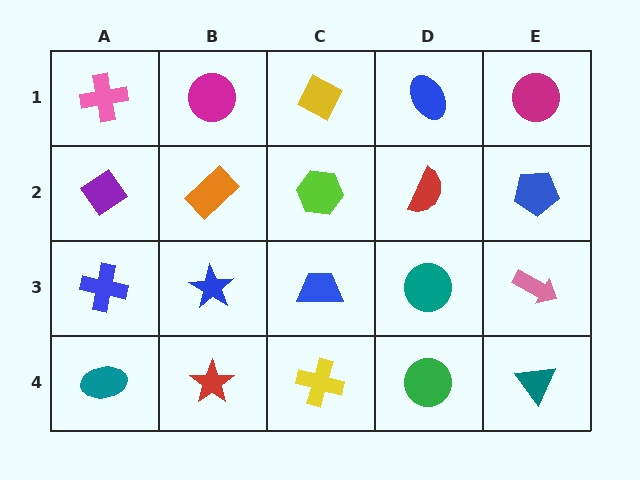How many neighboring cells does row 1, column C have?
3.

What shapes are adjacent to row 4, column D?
A teal circle (row 3, column D), a yellow cross (row 4, column C), a teal triangle (row 4, column E).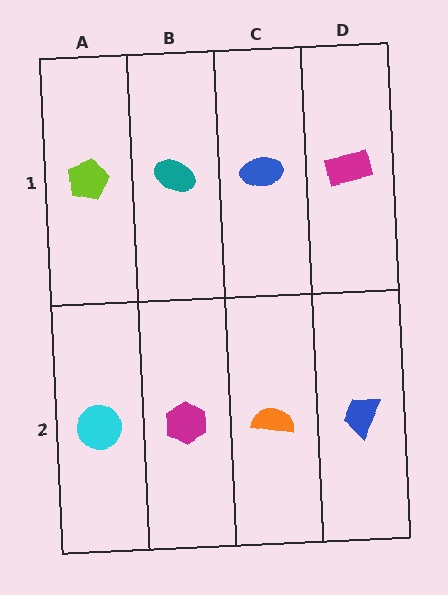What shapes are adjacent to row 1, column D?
A blue trapezoid (row 2, column D), a blue ellipse (row 1, column C).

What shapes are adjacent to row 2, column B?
A teal ellipse (row 1, column B), a cyan circle (row 2, column A), an orange semicircle (row 2, column C).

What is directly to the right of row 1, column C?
A magenta rectangle.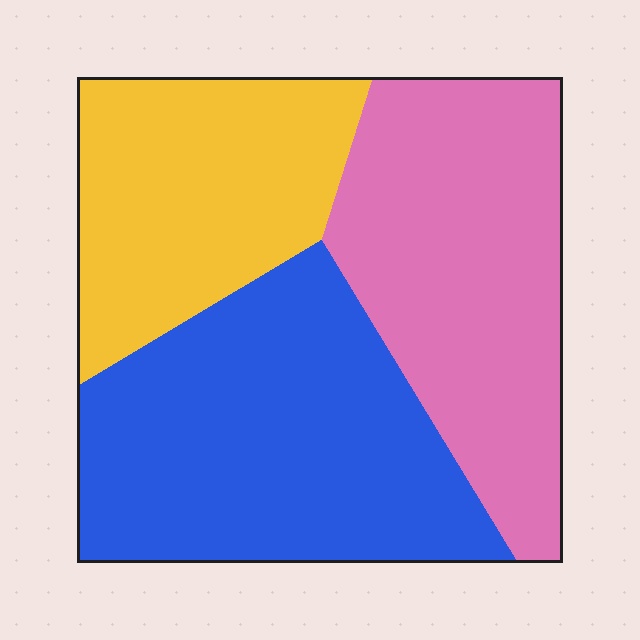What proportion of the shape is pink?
Pink covers roughly 35% of the shape.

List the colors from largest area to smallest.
From largest to smallest: blue, pink, yellow.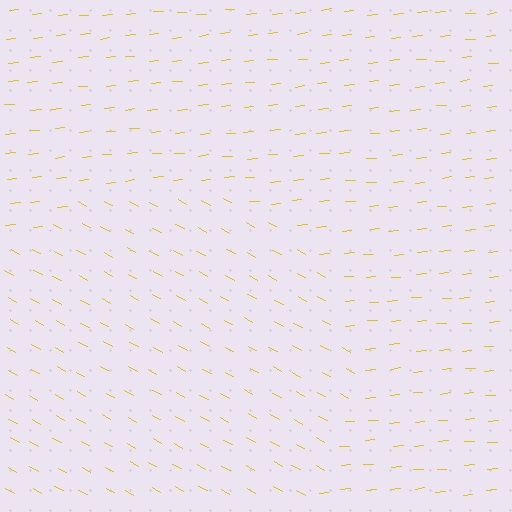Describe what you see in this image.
The image is filled with small yellow line segments. A circle region in the image has lines oriented differently from the surrounding lines, creating a visible texture boundary.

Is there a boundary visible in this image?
Yes, there is a texture boundary formed by a change in line orientation.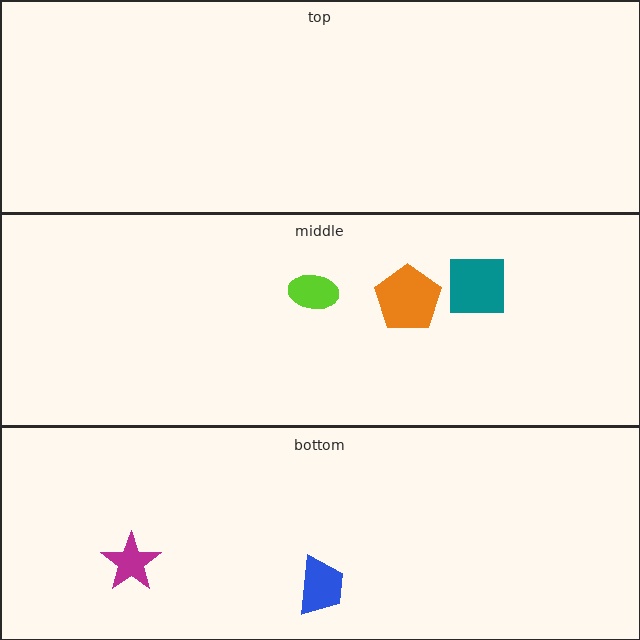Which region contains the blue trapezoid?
The bottom region.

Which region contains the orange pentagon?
The middle region.